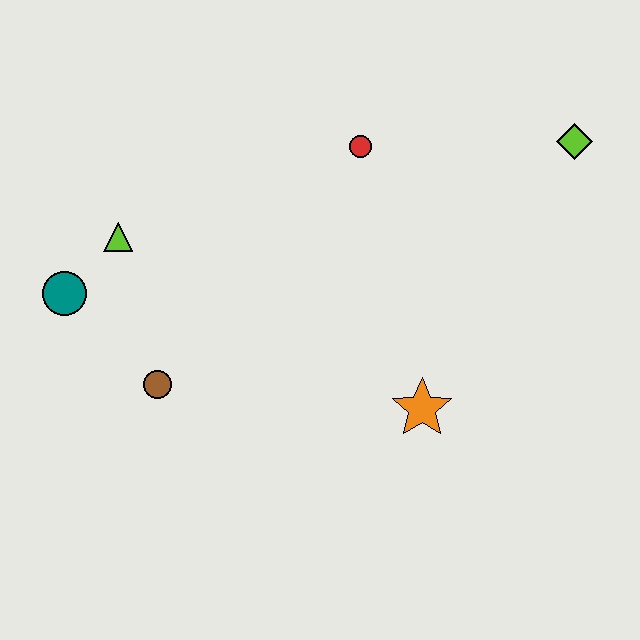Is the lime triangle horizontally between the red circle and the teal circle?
Yes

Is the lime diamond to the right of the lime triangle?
Yes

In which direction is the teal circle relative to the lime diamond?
The teal circle is to the left of the lime diamond.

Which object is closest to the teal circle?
The lime triangle is closest to the teal circle.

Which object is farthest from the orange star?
The teal circle is farthest from the orange star.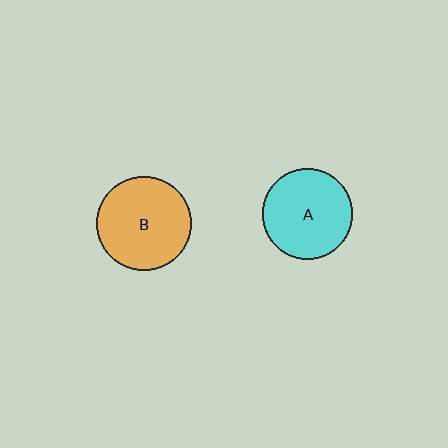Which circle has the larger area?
Circle B (orange).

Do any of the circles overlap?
No, none of the circles overlap.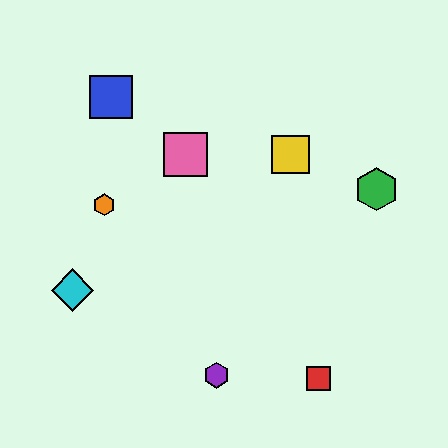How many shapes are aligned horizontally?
2 shapes (the yellow square, the pink square) are aligned horizontally.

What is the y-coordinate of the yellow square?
The yellow square is at y≈154.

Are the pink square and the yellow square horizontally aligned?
Yes, both are at y≈154.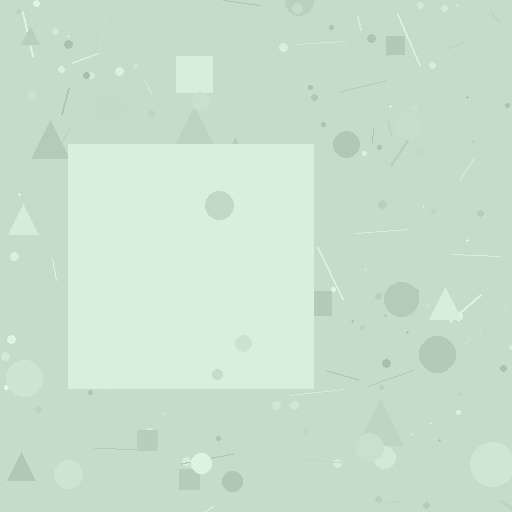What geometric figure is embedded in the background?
A square is embedded in the background.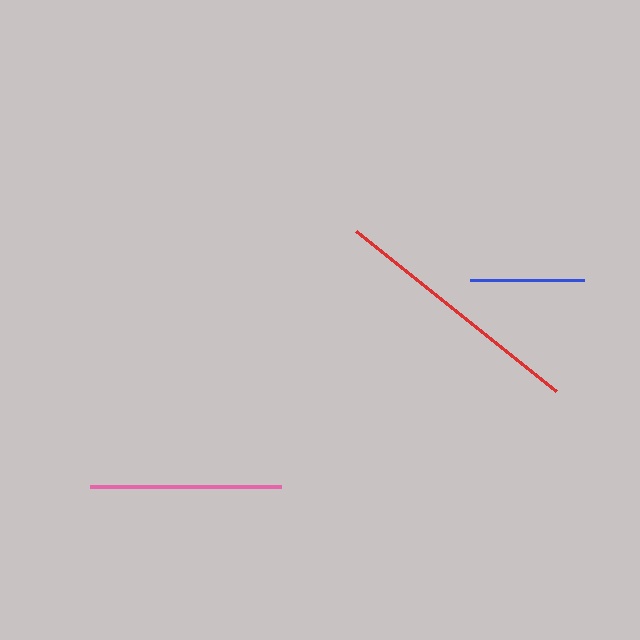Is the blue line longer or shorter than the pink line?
The pink line is longer than the blue line.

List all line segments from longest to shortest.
From longest to shortest: red, pink, blue.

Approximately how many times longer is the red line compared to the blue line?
The red line is approximately 2.3 times the length of the blue line.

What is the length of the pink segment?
The pink segment is approximately 191 pixels long.